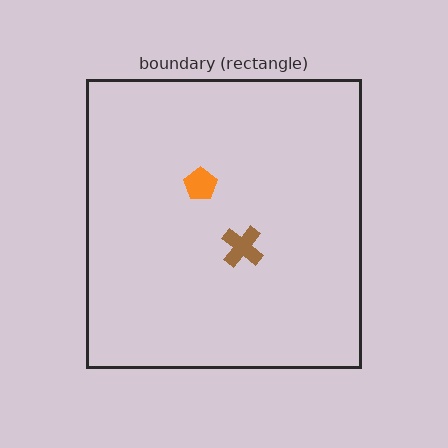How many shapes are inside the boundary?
2 inside, 0 outside.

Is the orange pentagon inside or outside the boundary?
Inside.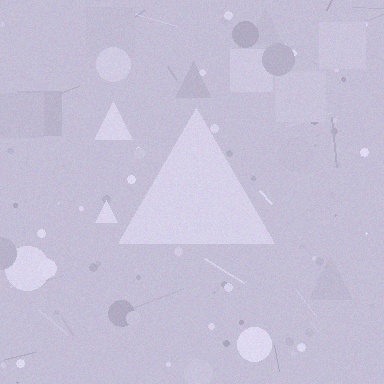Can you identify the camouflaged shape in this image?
The camouflaged shape is a triangle.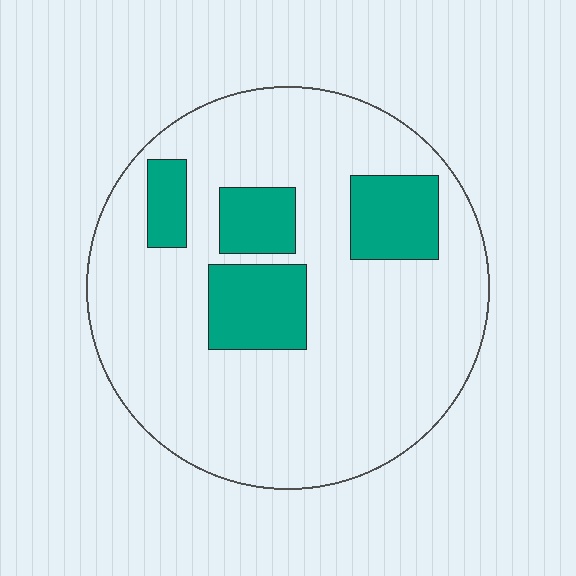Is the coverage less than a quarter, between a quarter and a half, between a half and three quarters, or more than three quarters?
Less than a quarter.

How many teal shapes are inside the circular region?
4.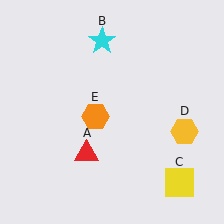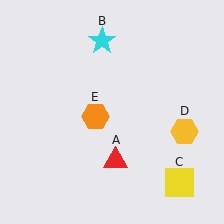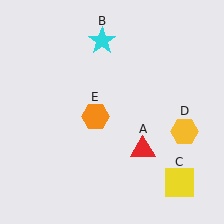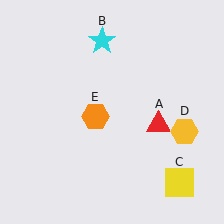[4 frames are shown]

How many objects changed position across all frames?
1 object changed position: red triangle (object A).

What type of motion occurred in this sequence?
The red triangle (object A) rotated counterclockwise around the center of the scene.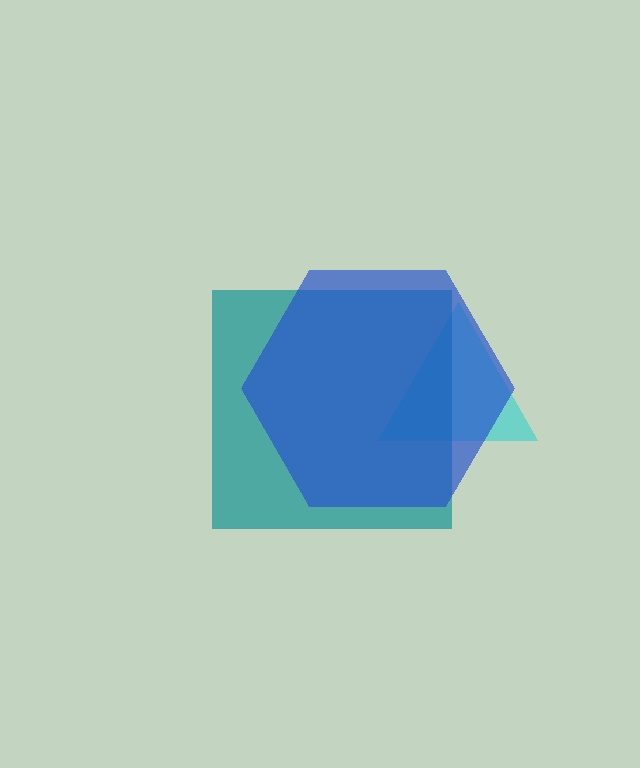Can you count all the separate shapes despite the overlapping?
Yes, there are 3 separate shapes.